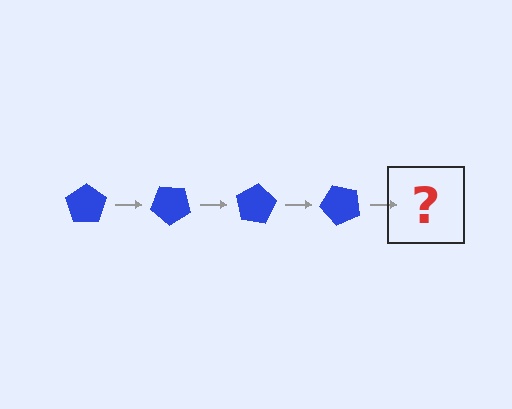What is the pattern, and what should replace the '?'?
The pattern is that the pentagon rotates 40 degrees each step. The '?' should be a blue pentagon rotated 160 degrees.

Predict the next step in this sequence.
The next step is a blue pentagon rotated 160 degrees.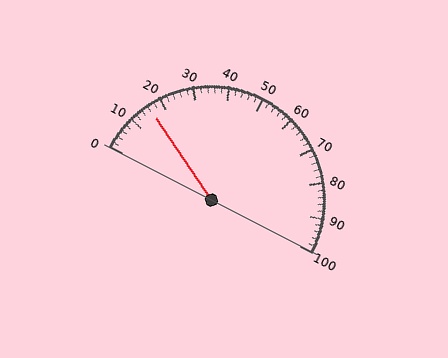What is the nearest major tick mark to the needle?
The nearest major tick mark is 20.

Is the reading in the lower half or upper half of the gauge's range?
The reading is in the lower half of the range (0 to 100).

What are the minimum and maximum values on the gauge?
The gauge ranges from 0 to 100.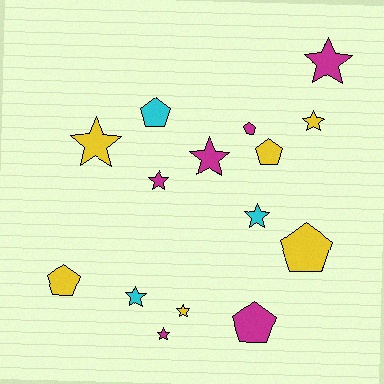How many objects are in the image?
There are 15 objects.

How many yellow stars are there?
There are 3 yellow stars.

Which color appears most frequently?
Yellow, with 6 objects.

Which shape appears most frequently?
Star, with 9 objects.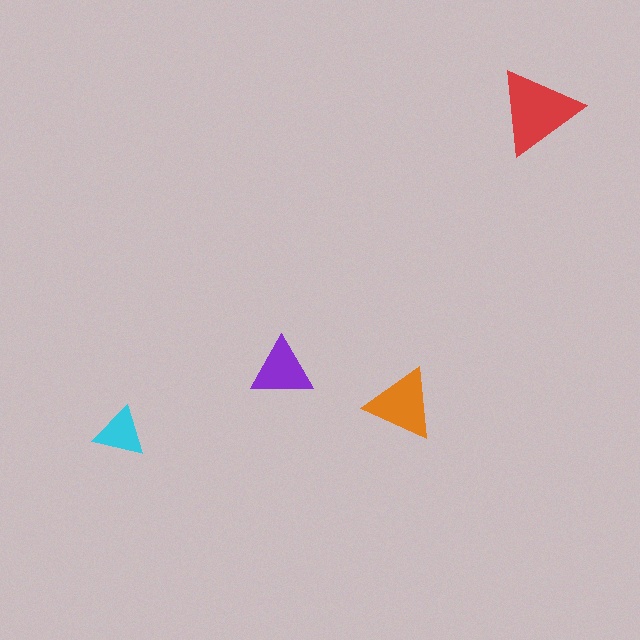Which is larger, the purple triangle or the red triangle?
The red one.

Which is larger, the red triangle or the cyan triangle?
The red one.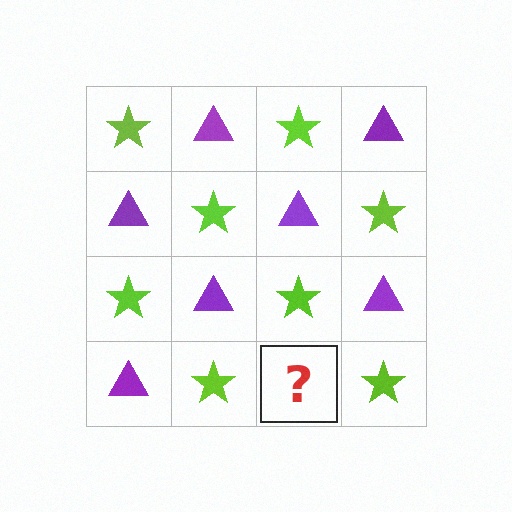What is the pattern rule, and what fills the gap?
The rule is that it alternates lime star and purple triangle in a checkerboard pattern. The gap should be filled with a purple triangle.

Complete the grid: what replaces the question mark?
The question mark should be replaced with a purple triangle.